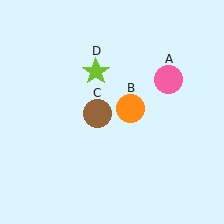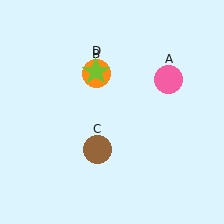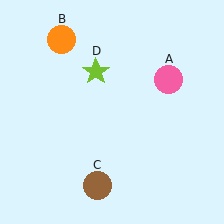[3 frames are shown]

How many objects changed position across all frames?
2 objects changed position: orange circle (object B), brown circle (object C).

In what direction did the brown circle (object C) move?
The brown circle (object C) moved down.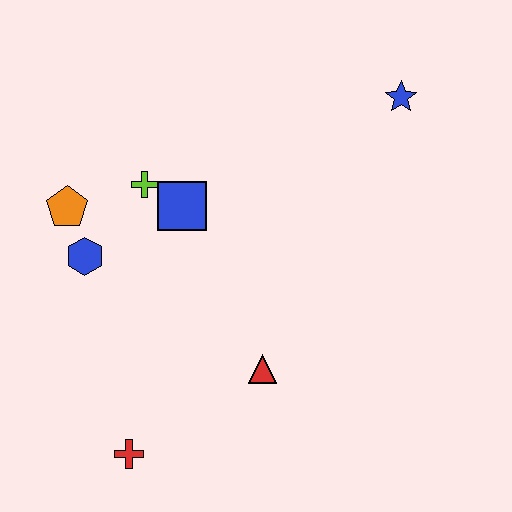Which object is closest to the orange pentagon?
The blue hexagon is closest to the orange pentagon.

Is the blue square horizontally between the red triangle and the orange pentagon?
Yes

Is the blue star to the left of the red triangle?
No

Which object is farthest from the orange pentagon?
The blue star is farthest from the orange pentagon.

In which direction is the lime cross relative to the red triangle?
The lime cross is above the red triangle.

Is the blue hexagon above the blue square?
No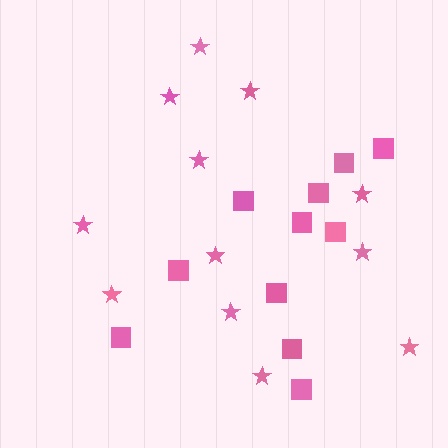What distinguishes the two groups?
There are 2 groups: one group of stars (12) and one group of squares (11).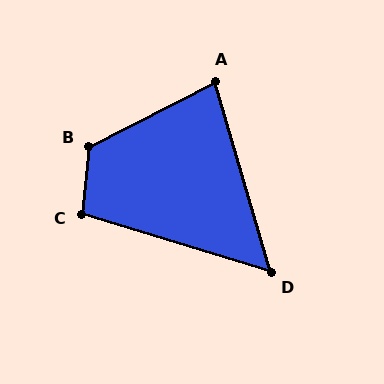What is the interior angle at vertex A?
Approximately 79 degrees (acute).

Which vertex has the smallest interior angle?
D, at approximately 57 degrees.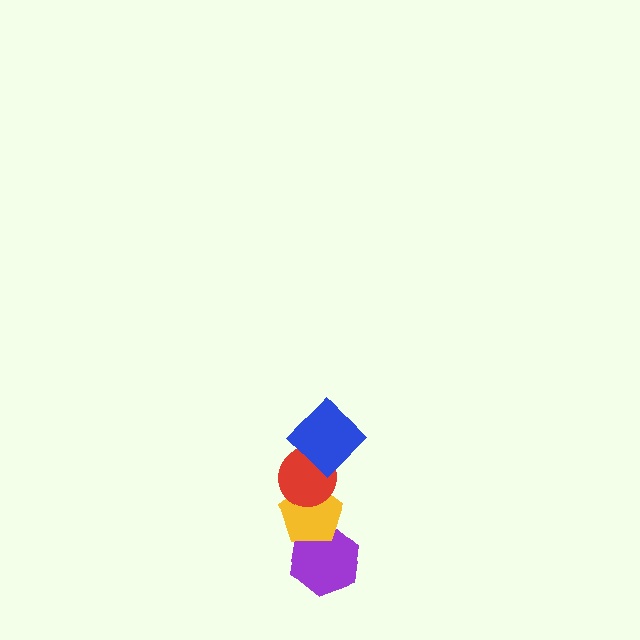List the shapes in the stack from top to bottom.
From top to bottom: the blue diamond, the red circle, the yellow pentagon, the purple hexagon.